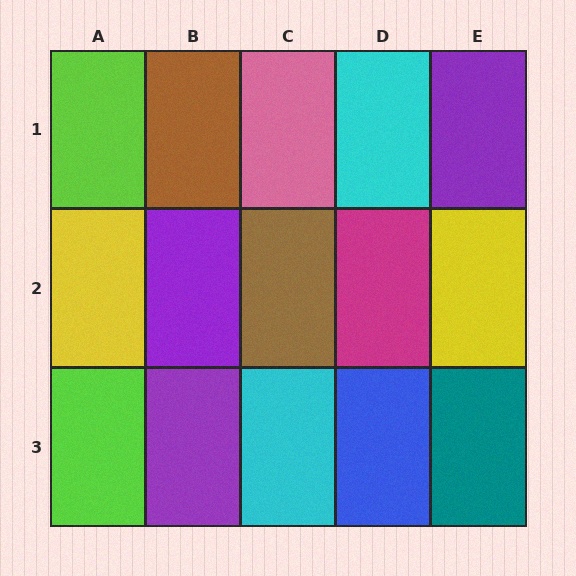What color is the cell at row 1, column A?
Lime.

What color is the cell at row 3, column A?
Lime.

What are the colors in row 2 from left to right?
Yellow, purple, brown, magenta, yellow.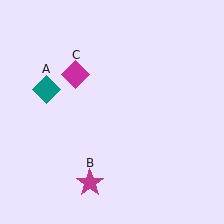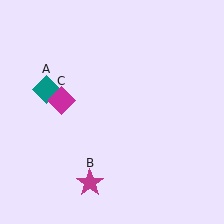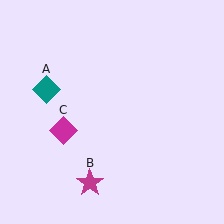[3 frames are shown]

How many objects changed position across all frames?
1 object changed position: magenta diamond (object C).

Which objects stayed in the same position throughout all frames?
Teal diamond (object A) and magenta star (object B) remained stationary.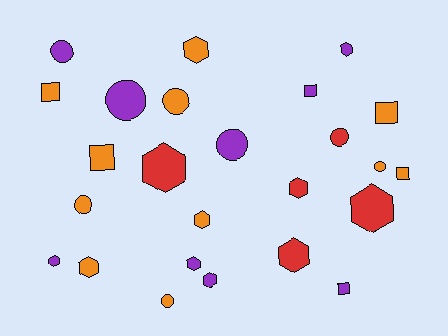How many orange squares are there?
There are 4 orange squares.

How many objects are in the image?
There are 25 objects.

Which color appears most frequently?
Orange, with 11 objects.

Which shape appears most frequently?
Hexagon, with 10 objects.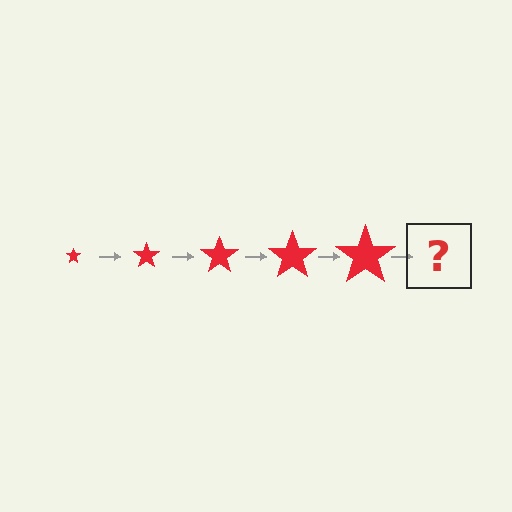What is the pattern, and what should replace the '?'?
The pattern is that the star gets progressively larger each step. The '?' should be a red star, larger than the previous one.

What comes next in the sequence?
The next element should be a red star, larger than the previous one.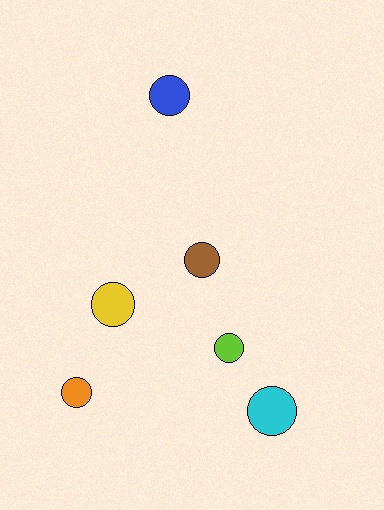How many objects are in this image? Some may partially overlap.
There are 6 objects.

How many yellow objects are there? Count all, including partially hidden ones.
There is 1 yellow object.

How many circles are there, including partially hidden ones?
There are 6 circles.